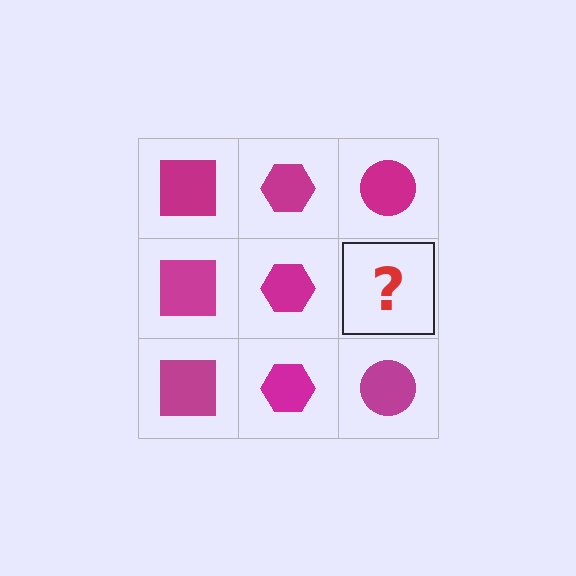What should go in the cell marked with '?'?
The missing cell should contain a magenta circle.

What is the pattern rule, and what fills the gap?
The rule is that each column has a consistent shape. The gap should be filled with a magenta circle.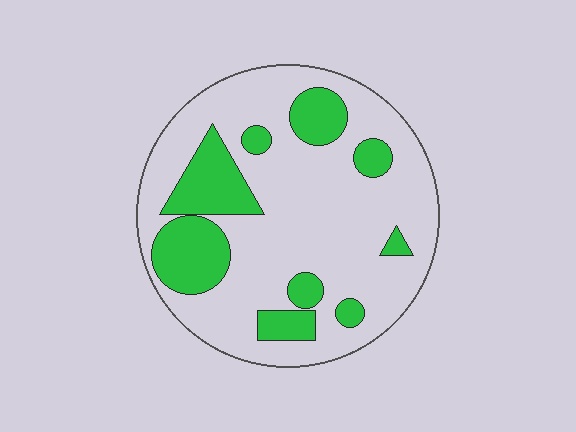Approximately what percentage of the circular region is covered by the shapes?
Approximately 25%.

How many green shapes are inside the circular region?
9.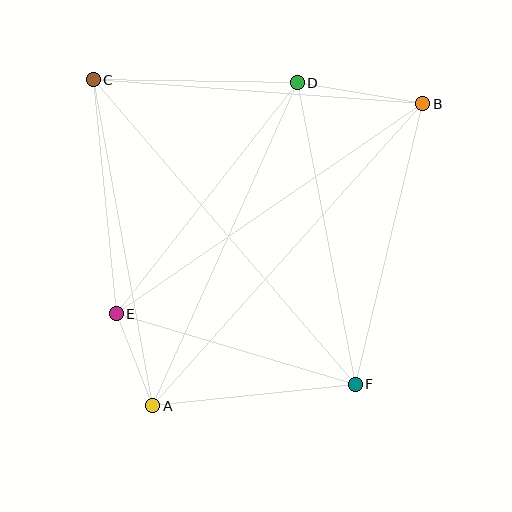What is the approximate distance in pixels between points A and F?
The distance between A and F is approximately 204 pixels.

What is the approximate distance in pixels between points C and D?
The distance between C and D is approximately 204 pixels.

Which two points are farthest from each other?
Points A and B are farthest from each other.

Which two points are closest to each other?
Points A and E are closest to each other.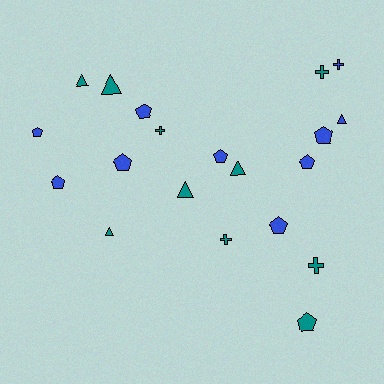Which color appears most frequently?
Teal, with 10 objects.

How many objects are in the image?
There are 20 objects.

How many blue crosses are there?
There is 1 blue cross.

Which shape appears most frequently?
Pentagon, with 9 objects.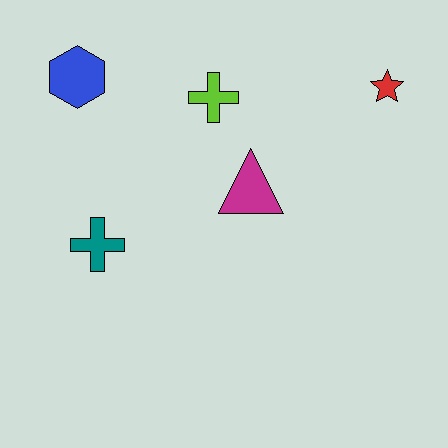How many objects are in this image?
There are 5 objects.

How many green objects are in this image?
There are no green objects.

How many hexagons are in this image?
There is 1 hexagon.